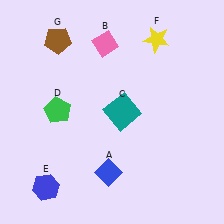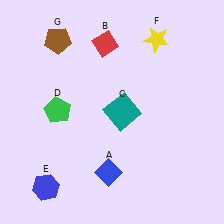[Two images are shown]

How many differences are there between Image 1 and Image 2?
There is 1 difference between the two images.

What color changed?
The diamond (B) changed from pink in Image 1 to red in Image 2.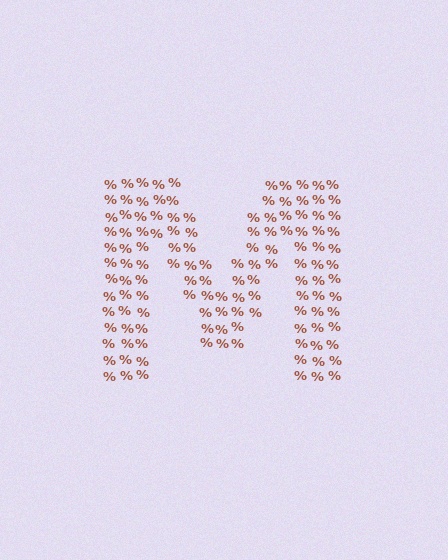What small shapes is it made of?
It is made of small percent signs.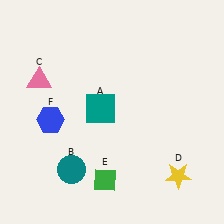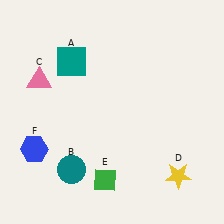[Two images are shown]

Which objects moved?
The objects that moved are: the teal square (A), the blue hexagon (F).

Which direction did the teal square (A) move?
The teal square (A) moved up.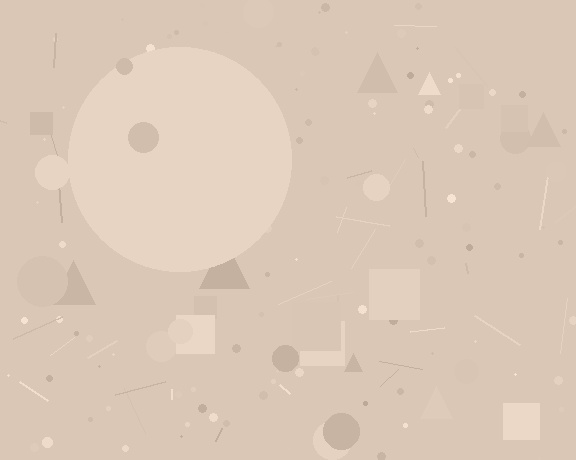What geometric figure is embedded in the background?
A circle is embedded in the background.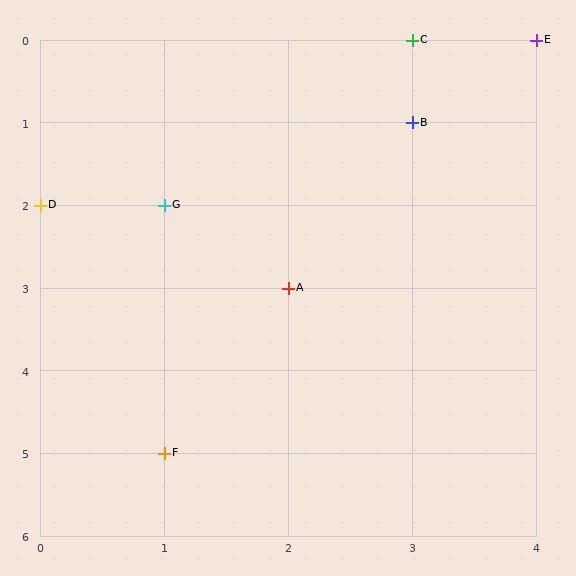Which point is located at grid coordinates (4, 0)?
Point E is at (4, 0).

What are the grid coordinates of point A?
Point A is at grid coordinates (2, 3).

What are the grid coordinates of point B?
Point B is at grid coordinates (3, 1).